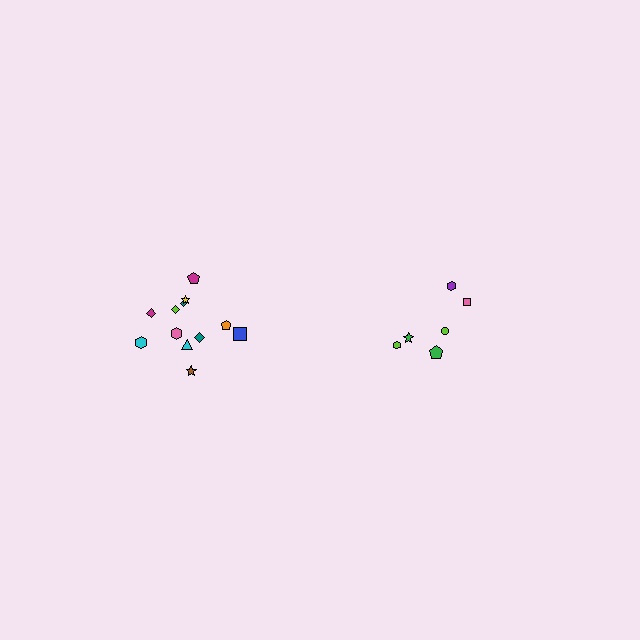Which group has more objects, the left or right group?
The left group.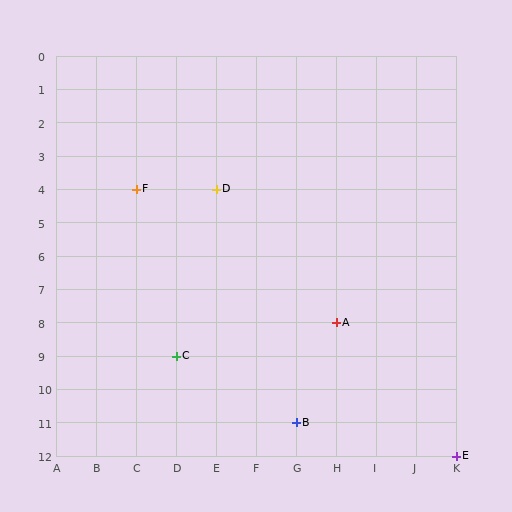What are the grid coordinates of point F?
Point F is at grid coordinates (C, 4).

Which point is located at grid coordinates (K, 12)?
Point E is at (K, 12).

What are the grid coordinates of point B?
Point B is at grid coordinates (G, 11).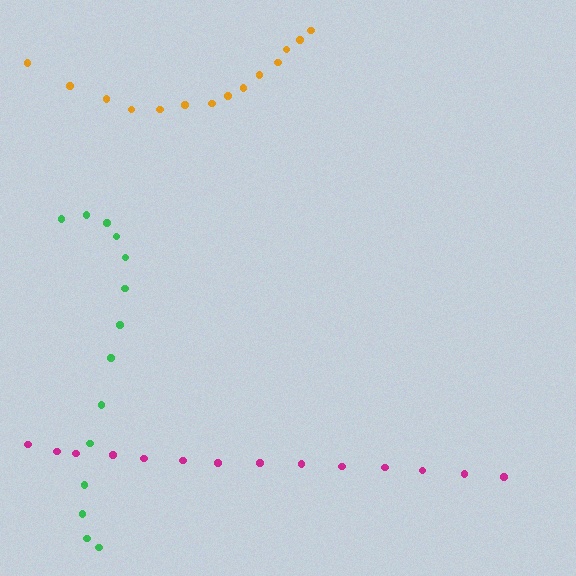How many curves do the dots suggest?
There are 3 distinct paths.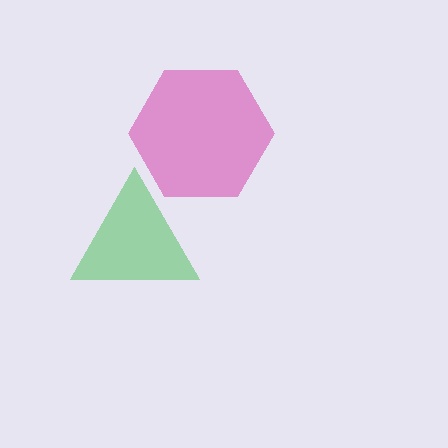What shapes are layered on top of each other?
The layered shapes are: a green triangle, a magenta hexagon.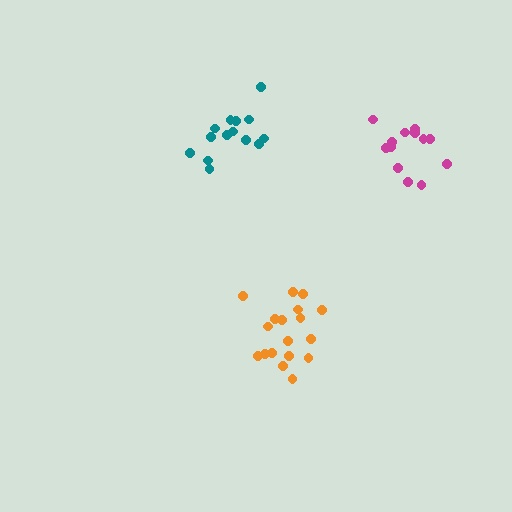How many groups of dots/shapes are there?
There are 3 groups.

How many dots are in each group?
Group 1: 18 dots, Group 2: 13 dots, Group 3: 14 dots (45 total).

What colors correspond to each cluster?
The clusters are colored: orange, magenta, teal.